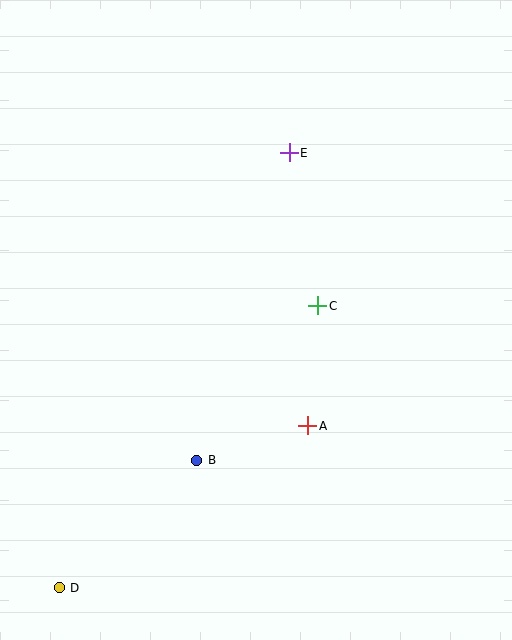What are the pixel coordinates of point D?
Point D is at (59, 588).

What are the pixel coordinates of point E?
Point E is at (289, 153).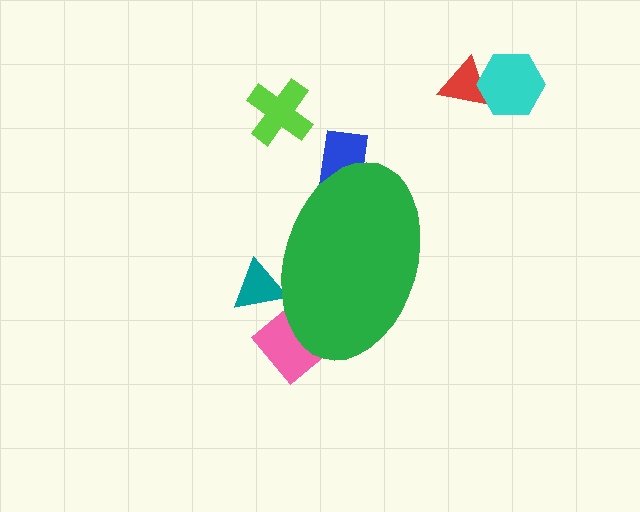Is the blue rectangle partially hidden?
Yes, the blue rectangle is partially hidden behind the green ellipse.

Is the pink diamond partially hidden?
Yes, the pink diamond is partially hidden behind the green ellipse.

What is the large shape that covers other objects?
A green ellipse.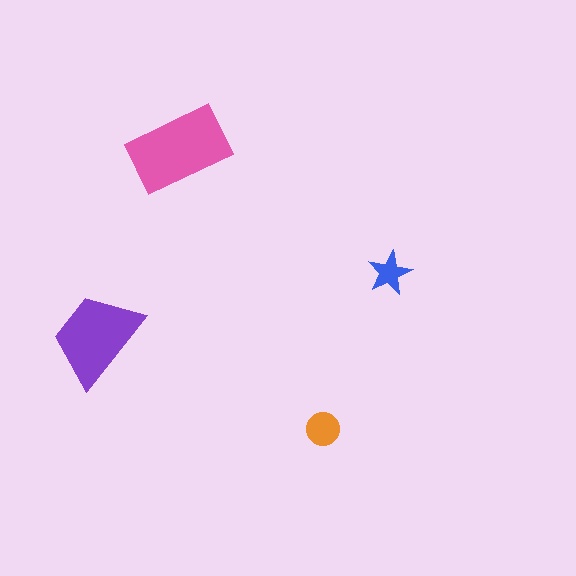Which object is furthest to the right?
The blue star is rightmost.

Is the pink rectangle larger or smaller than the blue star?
Larger.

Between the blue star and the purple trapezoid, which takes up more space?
The purple trapezoid.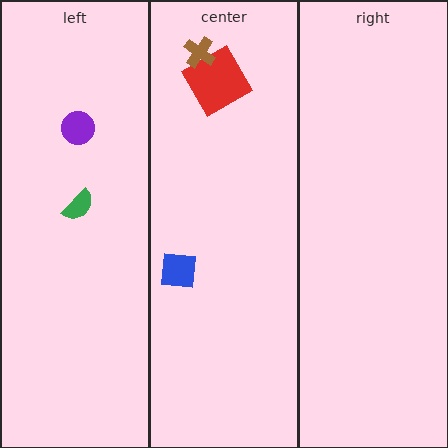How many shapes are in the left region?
2.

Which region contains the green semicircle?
The left region.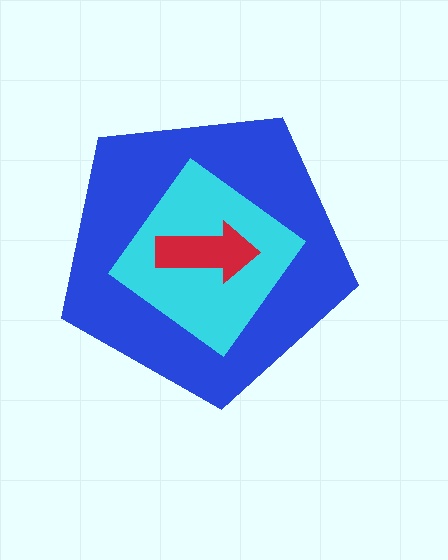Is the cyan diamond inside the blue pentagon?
Yes.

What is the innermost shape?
The red arrow.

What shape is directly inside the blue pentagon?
The cyan diamond.